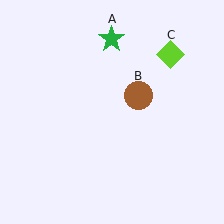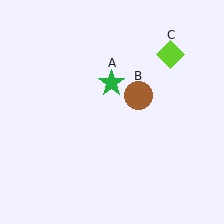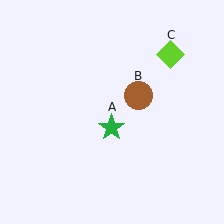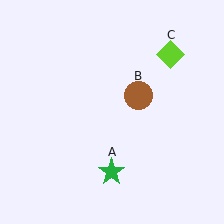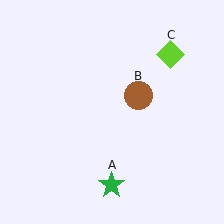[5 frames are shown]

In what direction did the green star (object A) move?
The green star (object A) moved down.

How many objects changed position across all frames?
1 object changed position: green star (object A).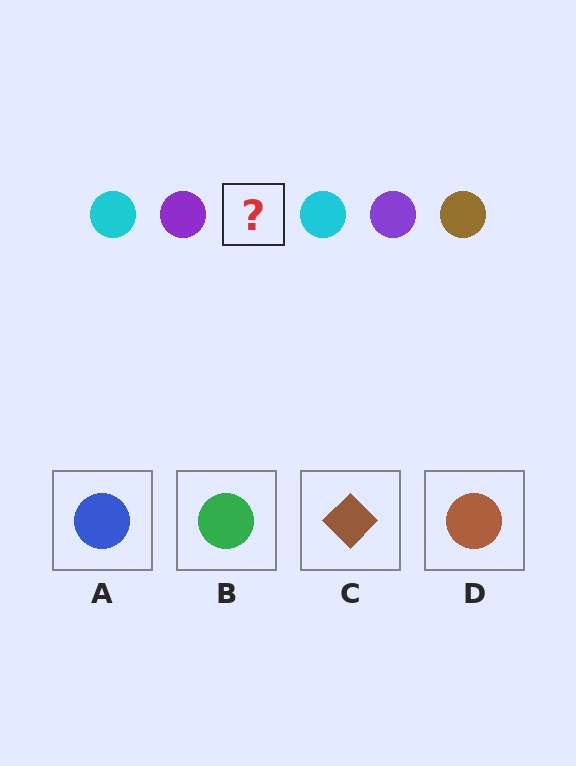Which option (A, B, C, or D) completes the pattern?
D.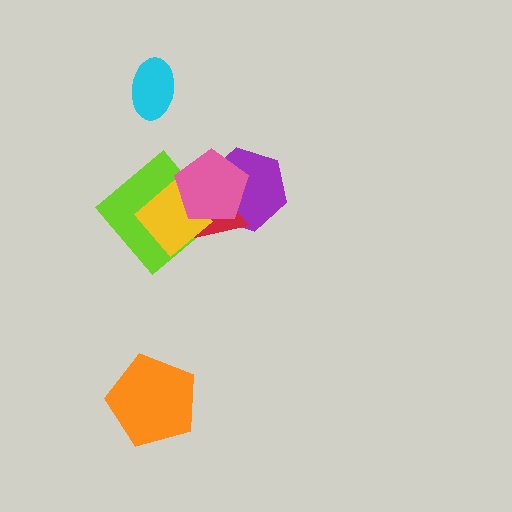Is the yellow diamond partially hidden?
Yes, it is partially covered by another shape.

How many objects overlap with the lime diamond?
3 objects overlap with the lime diamond.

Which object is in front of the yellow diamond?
The pink pentagon is in front of the yellow diamond.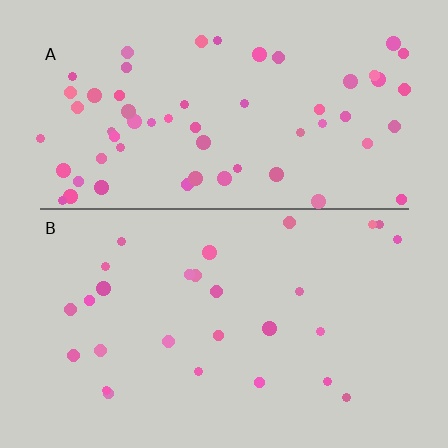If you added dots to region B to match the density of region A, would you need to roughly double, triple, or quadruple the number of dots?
Approximately double.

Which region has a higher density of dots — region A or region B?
A (the top).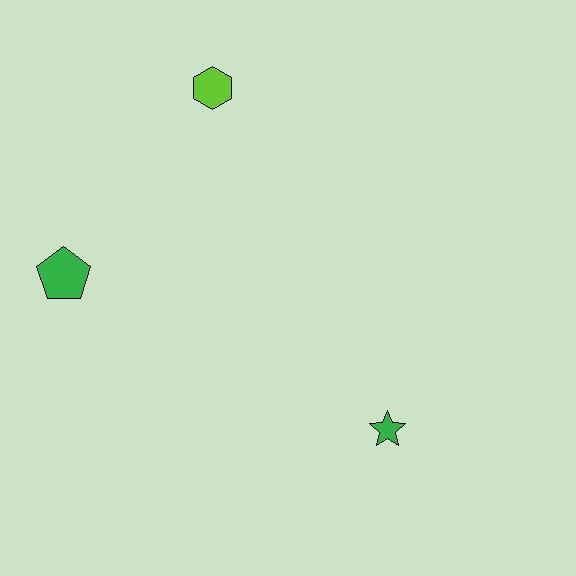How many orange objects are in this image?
There are no orange objects.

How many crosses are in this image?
There are no crosses.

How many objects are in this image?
There are 3 objects.